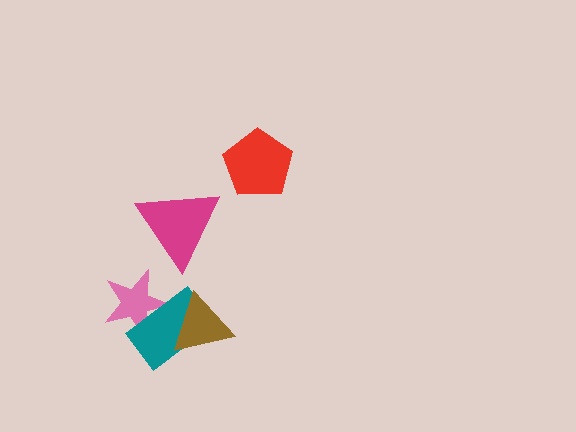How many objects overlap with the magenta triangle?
0 objects overlap with the magenta triangle.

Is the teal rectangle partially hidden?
Yes, it is partially covered by another shape.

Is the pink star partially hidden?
Yes, it is partially covered by another shape.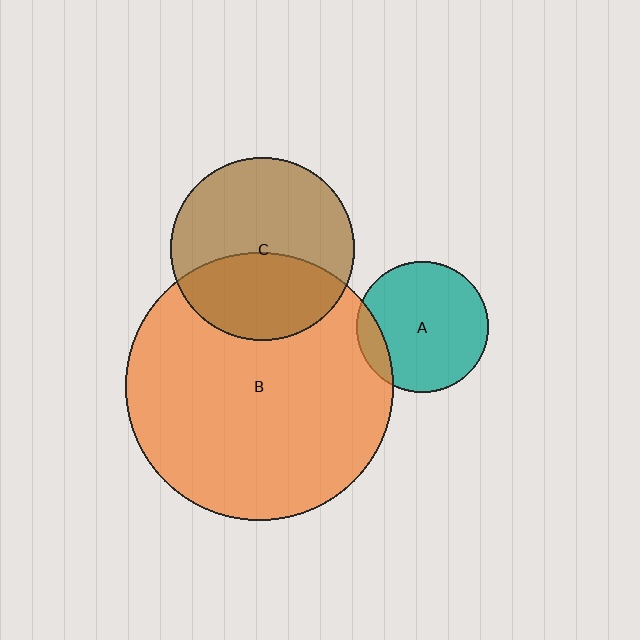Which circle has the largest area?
Circle B (orange).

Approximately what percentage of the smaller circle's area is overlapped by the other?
Approximately 40%.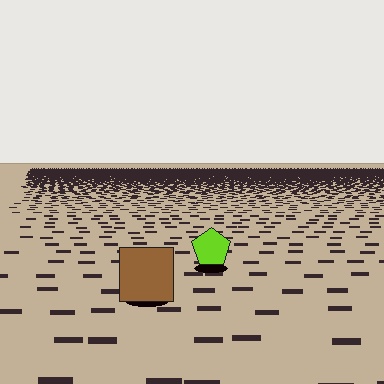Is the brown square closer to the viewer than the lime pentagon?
Yes. The brown square is closer — you can tell from the texture gradient: the ground texture is coarser near it.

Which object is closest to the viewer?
The brown square is closest. The texture marks near it are larger and more spread out.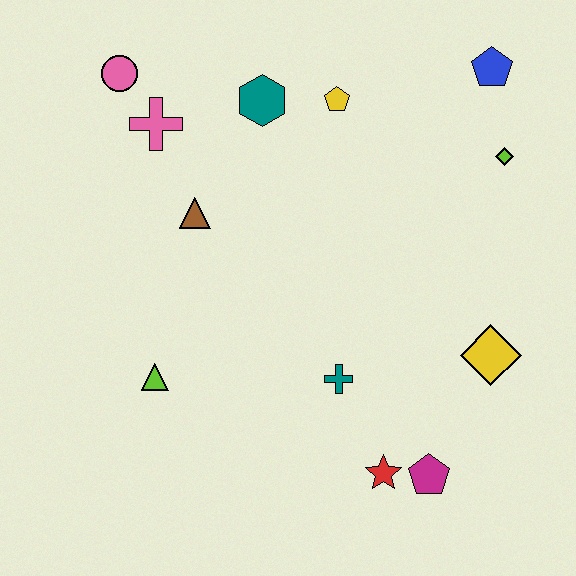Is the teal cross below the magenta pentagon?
No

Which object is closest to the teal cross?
The red star is closest to the teal cross.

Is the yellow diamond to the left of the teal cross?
No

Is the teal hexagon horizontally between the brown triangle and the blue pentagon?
Yes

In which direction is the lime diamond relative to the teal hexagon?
The lime diamond is to the right of the teal hexagon.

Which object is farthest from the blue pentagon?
The lime triangle is farthest from the blue pentagon.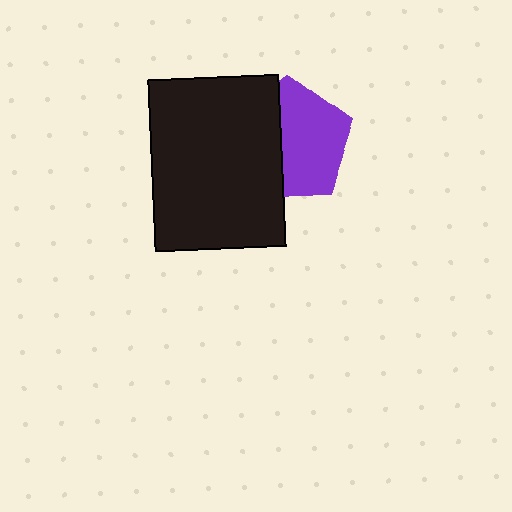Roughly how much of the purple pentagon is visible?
About half of it is visible (roughly 58%).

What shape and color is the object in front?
The object in front is a black rectangle.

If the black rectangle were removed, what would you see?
You would see the complete purple pentagon.